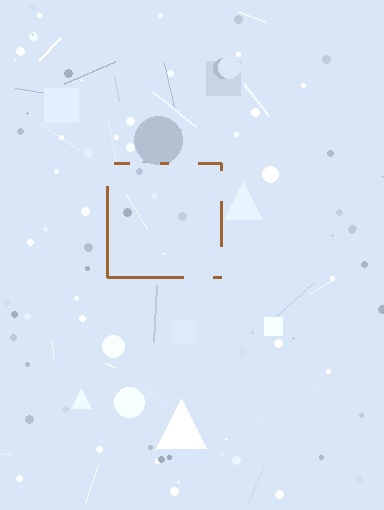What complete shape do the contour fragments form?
The contour fragments form a square.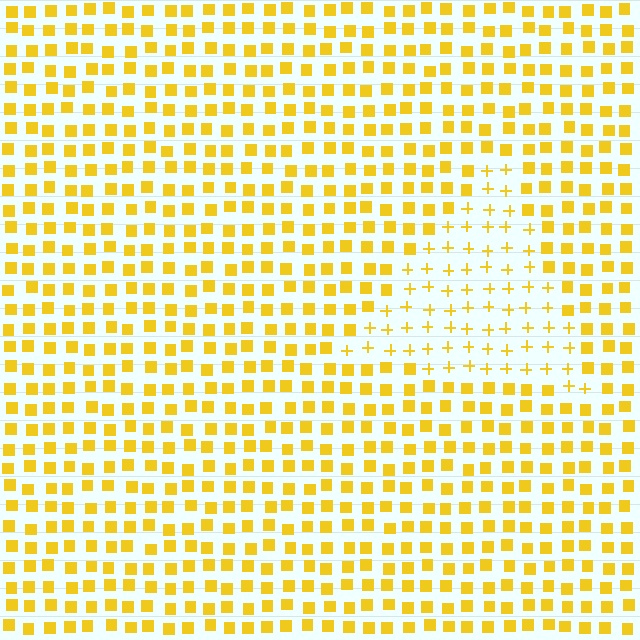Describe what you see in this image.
The image is filled with small yellow elements arranged in a uniform grid. A triangle-shaped region contains plus signs, while the surrounding area contains squares. The boundary is defined purely by the change in element shape.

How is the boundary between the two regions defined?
The boundary is defined by a change in element shape: plus signs inside vs. squares outside. All elements share the same color and spacing.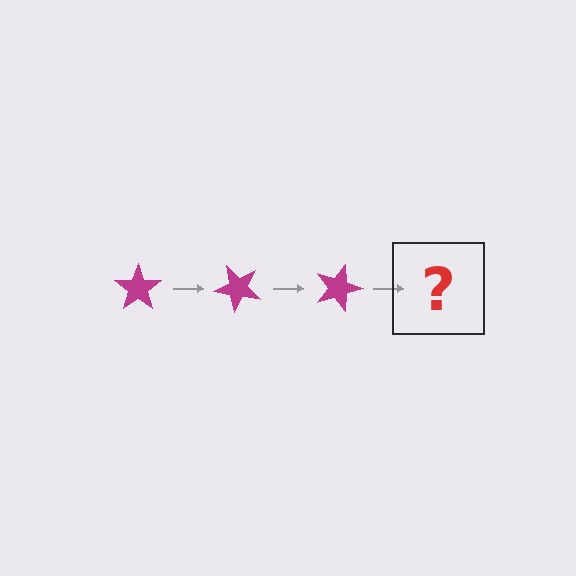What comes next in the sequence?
The next element should be a magenta star rotated 135 degrees.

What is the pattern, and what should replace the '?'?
The pattern is that the star rotates 45 degrees each step. The '?' should be a magenta star rotated 135 degrees.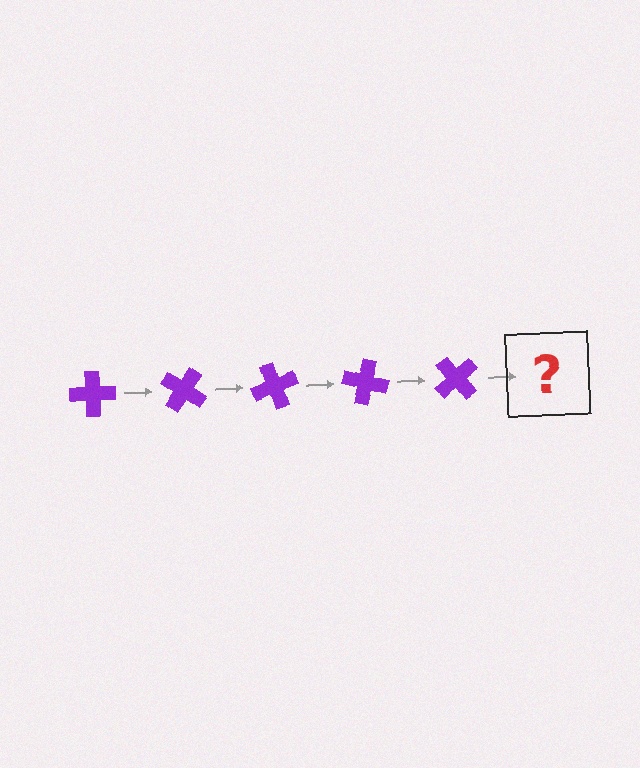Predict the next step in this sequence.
The next step is a purple cross rotated 175 degrees.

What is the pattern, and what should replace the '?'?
The pattern is that the cross rotates 35 degrees each step. The '?' should be a purple cross rotated 175 degrees.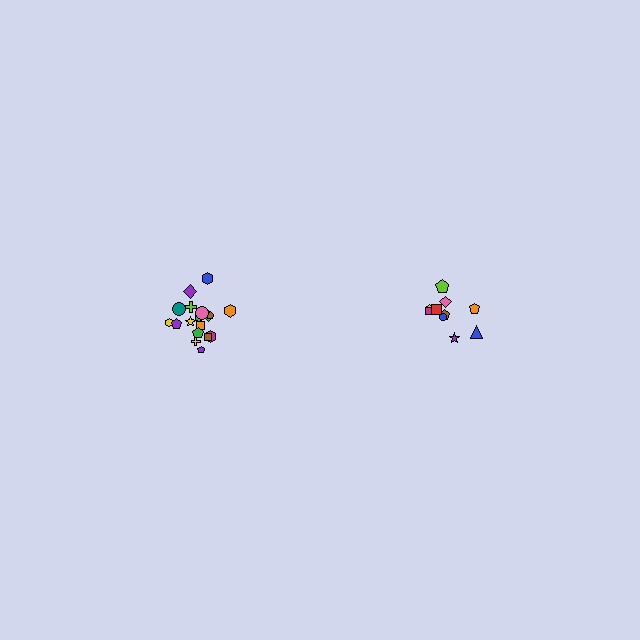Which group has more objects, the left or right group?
The left group.